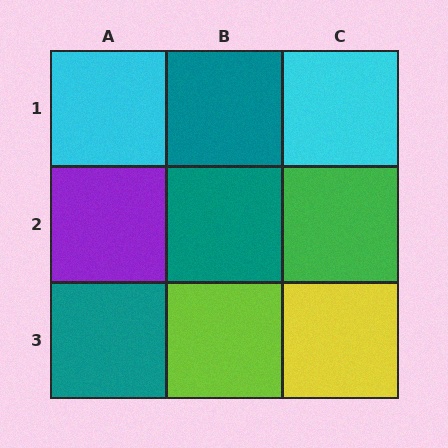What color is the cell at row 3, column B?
Lime.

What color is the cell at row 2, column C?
Green.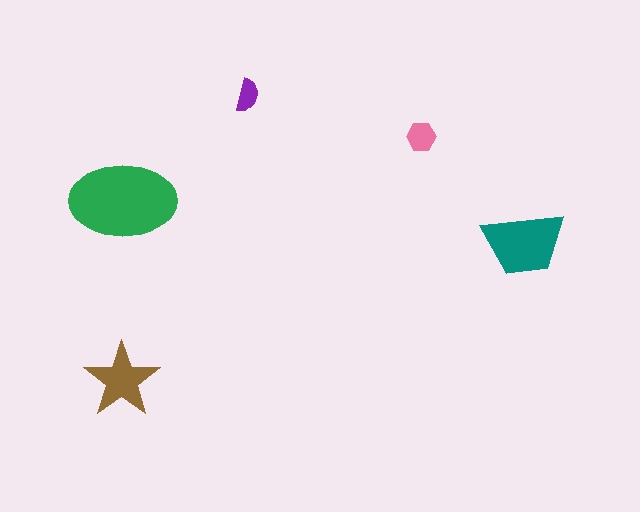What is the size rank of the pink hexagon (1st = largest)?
4th.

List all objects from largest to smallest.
The green ellipse, the teal trapezoid, the brown star, the pink hexagon, the purple semicircle.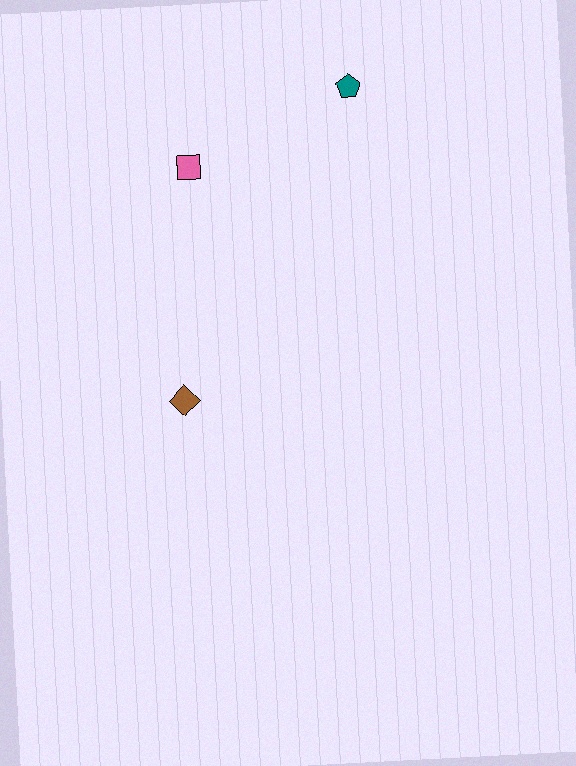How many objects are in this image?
There are 3 objects.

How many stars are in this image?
There are no stars.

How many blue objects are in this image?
There are no blue objects.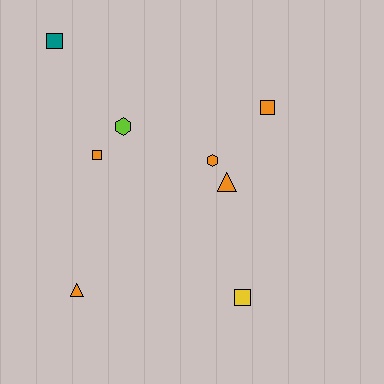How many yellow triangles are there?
There are no yellow triangles.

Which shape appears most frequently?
Square, with 4 objects.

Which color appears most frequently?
Orange, with 5 objects.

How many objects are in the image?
There are 8 objects.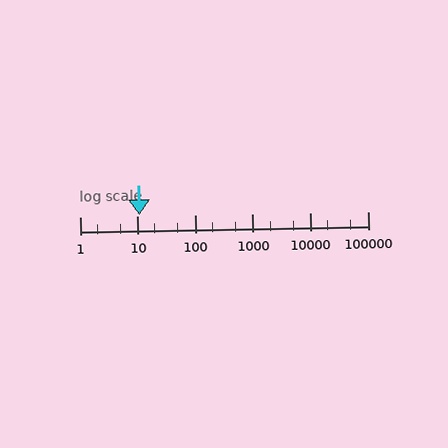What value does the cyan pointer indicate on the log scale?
The pointer indicates approximately 11.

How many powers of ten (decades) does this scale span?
The scale spans 5 decades, from 1 to 100000.